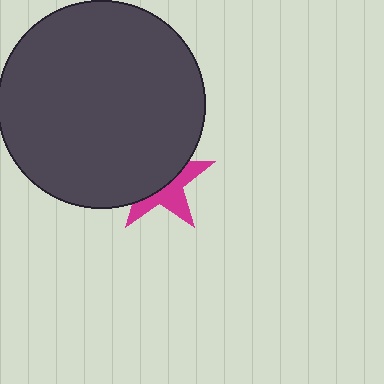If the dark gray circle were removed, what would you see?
You would see the complete magenta star.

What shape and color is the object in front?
The object in front is a dark gray circle.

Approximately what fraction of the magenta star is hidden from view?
Roughly 57% of the magenta star is hidden behind the dark gray circle.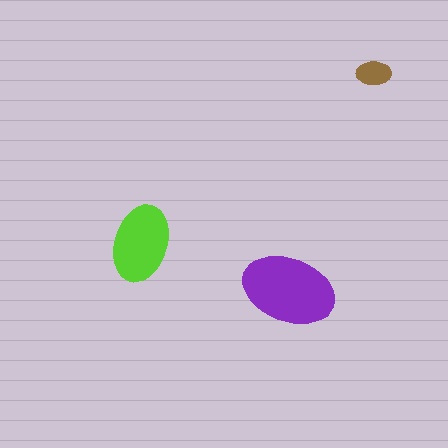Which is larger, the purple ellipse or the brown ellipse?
The purple one.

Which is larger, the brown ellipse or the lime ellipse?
The lime one.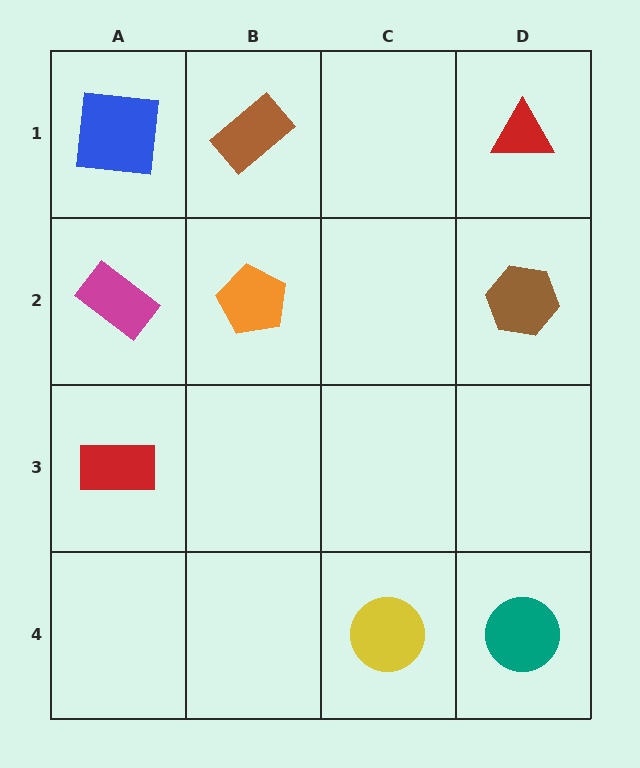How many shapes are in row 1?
3 shapes.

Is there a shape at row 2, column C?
No, that cell is empty.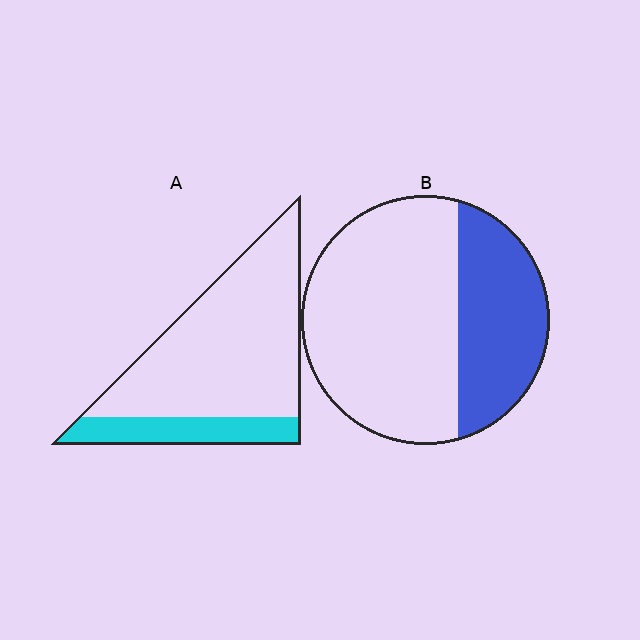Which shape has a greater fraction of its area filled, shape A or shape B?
Shape B.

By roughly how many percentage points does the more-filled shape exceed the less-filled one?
By roughly 10 percentage points (B over A).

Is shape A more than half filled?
No.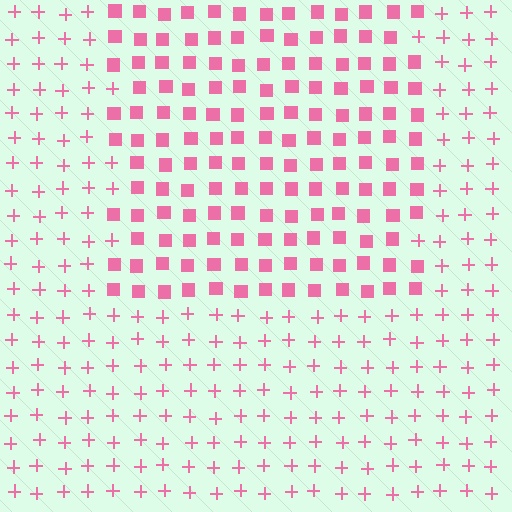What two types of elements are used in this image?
The image uses squares inside the rectangle region and plus signs outside it.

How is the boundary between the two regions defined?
The boundary is defined by a change in element shape: squares inside vs. plus signs outside. All elements share the same color and spacing.